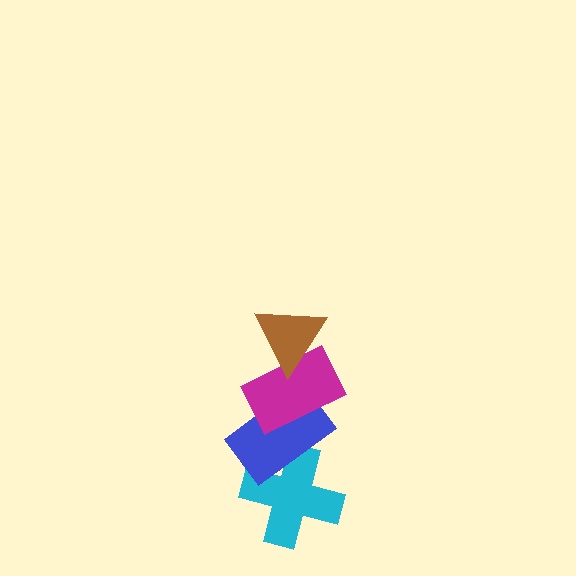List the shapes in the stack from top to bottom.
From top to bottom: the brown triangle, the magenta rectangle, the blue rectangle, the cyan cross.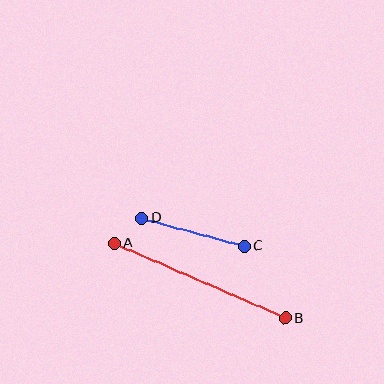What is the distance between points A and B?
The distance is approximately 187 pixels.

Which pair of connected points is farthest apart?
Points A and B are farthest apart.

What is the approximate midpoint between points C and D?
The midpoint is at approximately (193, 232) pixels.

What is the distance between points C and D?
The distance is approximately 106 pixels.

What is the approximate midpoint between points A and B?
The midpoint is at approximately (200, 281) pixels.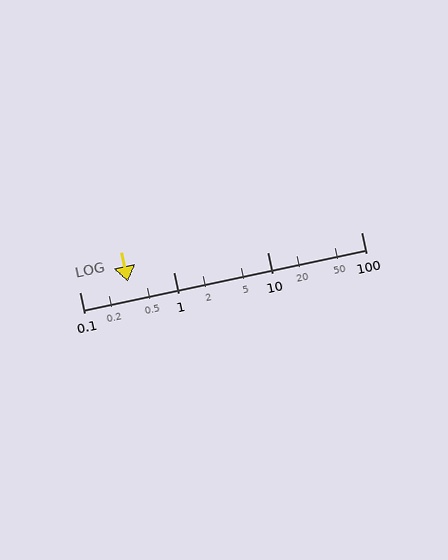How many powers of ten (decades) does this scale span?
The scale spans 3 decades, from 0.1 to 100.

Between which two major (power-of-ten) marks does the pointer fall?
The pointer is between 0.1 and 1.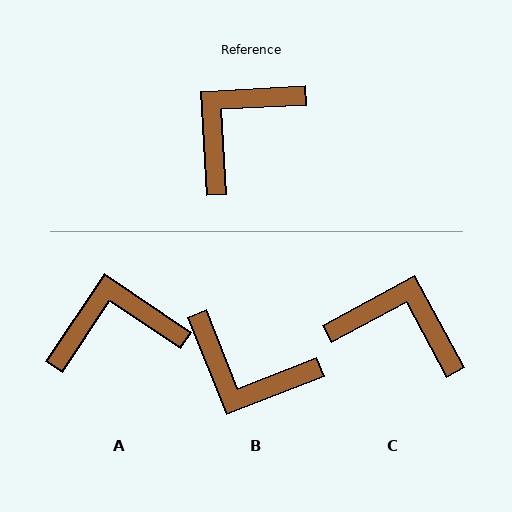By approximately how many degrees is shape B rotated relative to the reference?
Approximately 109 degrees counter-clockwise.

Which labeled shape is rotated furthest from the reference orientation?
B, about 109 degrees away.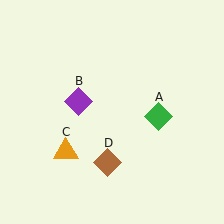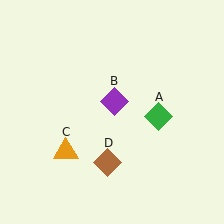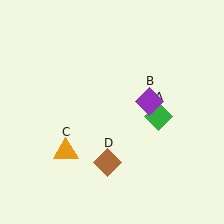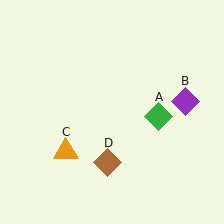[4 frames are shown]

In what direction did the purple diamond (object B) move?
The purple diamond (object B) moved right.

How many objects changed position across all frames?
1 object changed position: purple diamond (object B).